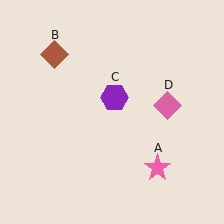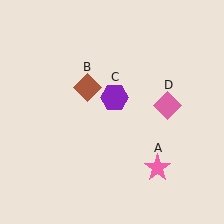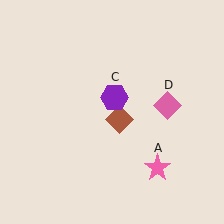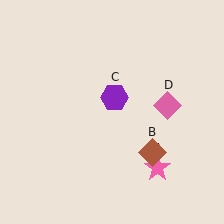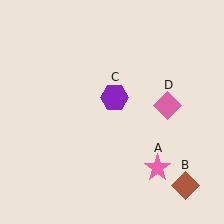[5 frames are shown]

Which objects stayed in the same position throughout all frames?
Pink star (object A) and purple hexagon (object C) and pink diamond (object D) remained stationary.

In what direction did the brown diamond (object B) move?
The brown diamond (object B) moved down and to the right.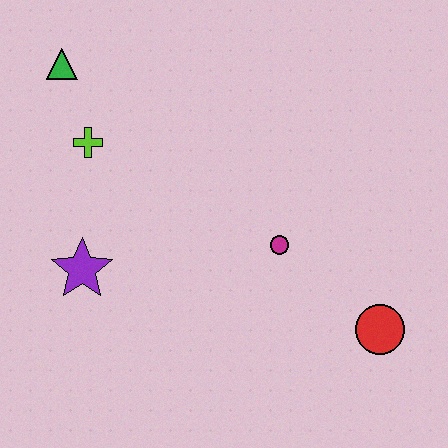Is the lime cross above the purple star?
Yes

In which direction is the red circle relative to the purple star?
The red circle is to the right of the purple star.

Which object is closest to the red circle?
The magenta circle is closest to the red circle.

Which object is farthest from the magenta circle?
The green triangle is farthest from the magenta circle.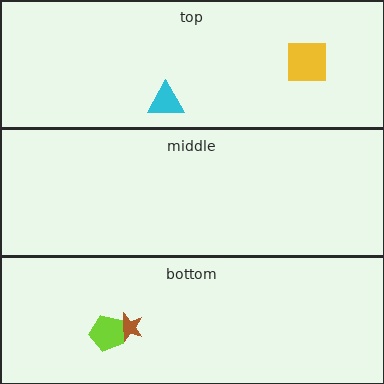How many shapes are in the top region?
2.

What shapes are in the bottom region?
The brown star, the lime pentagon.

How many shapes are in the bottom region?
2.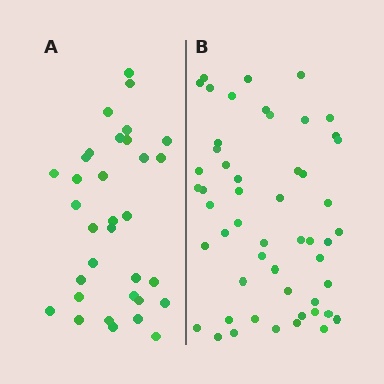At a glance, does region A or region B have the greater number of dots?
Region B (the right region) has more dots.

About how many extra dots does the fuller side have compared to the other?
Region B has approximately 20 more dots than region A.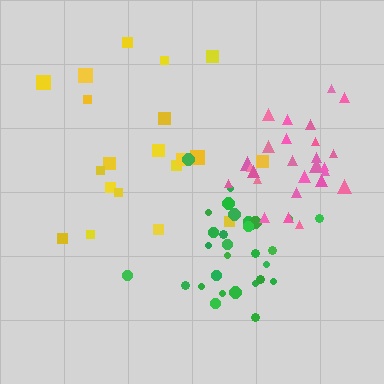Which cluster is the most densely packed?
Green.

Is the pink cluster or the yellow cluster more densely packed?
Pink.